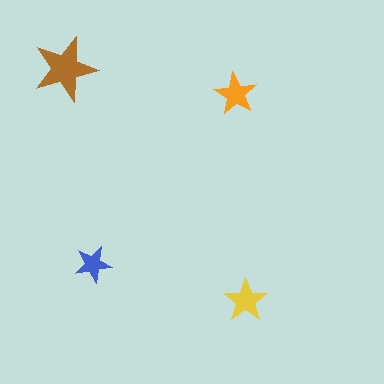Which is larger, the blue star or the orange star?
The orange one.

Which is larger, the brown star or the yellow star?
The brown one.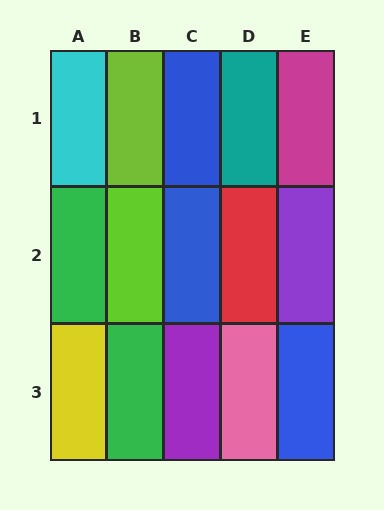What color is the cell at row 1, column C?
Blue.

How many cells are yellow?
1 cell is yellow.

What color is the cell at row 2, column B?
Lime.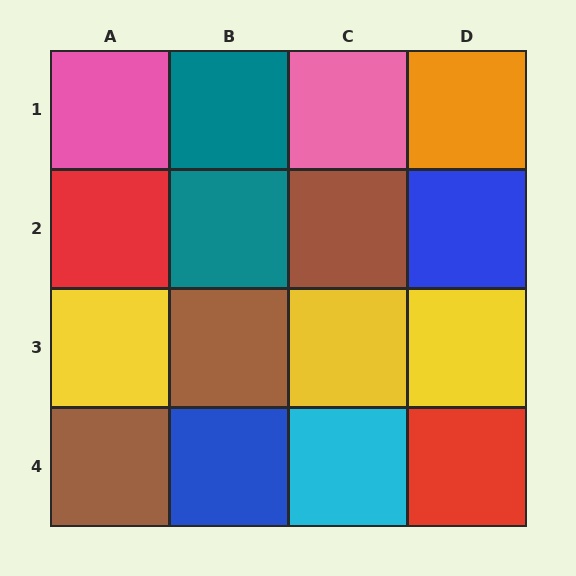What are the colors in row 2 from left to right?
Red, teal, brown, blue.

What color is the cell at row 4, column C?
Cyan.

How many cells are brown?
3 cells are brown.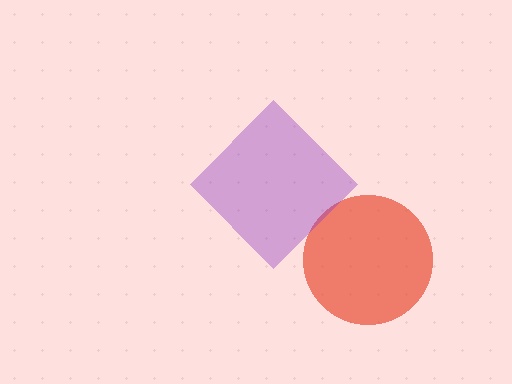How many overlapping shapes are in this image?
There are 2 overlapping shapes in the image.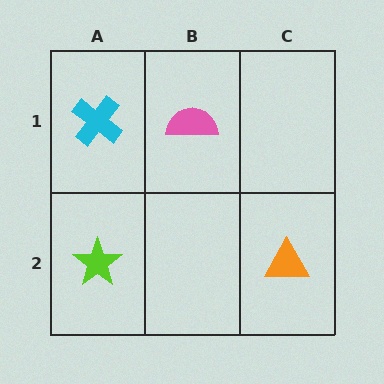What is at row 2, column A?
A lime star.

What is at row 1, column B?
A pink semicircle.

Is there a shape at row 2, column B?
No, that cell is empty.